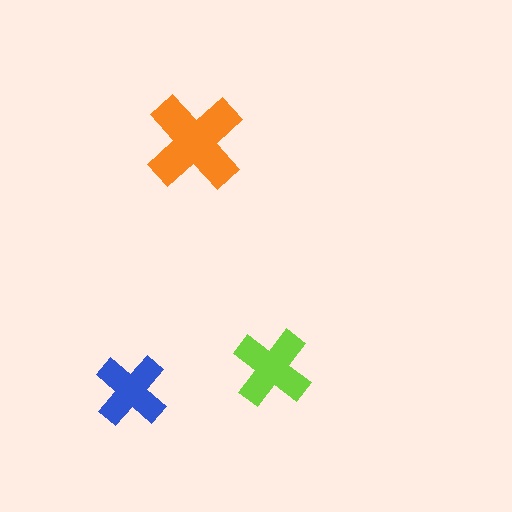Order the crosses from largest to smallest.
the orange one, the lime one, the blue one.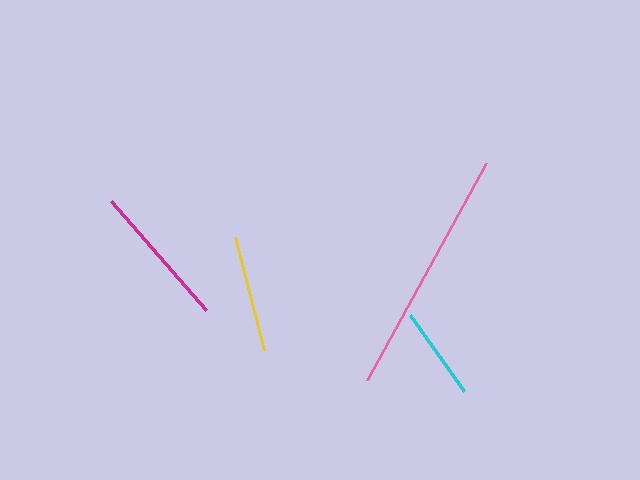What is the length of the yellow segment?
The yellow segment is approximately 117 pixels long.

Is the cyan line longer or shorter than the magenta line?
The magenta line is longer than the cyan line.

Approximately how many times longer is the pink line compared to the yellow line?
The pink line is approximately 2.1 times the length of the yellow line.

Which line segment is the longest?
The pink line is the longest at approximately 247 pixels.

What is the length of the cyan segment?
The cyan segment is approximately 93 pixels long.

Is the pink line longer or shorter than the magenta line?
The pink line is longer than the magenta line.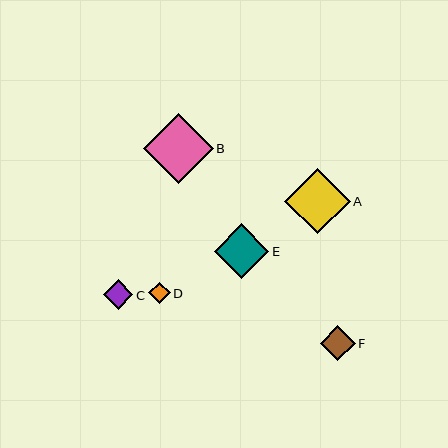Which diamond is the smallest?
Diamond D is the smallest with a size of approximately 21 pixels.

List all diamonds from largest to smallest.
From largest to smallest: B, A, E, F, C, D.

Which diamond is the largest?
Diamond B is the largest with a size of approximately 70 pixels.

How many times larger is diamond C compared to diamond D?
Diamond C is approximately 1.4 times the size of diamond D.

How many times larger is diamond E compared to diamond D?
Diamond E is approximately 2.6 times the size of diamond D.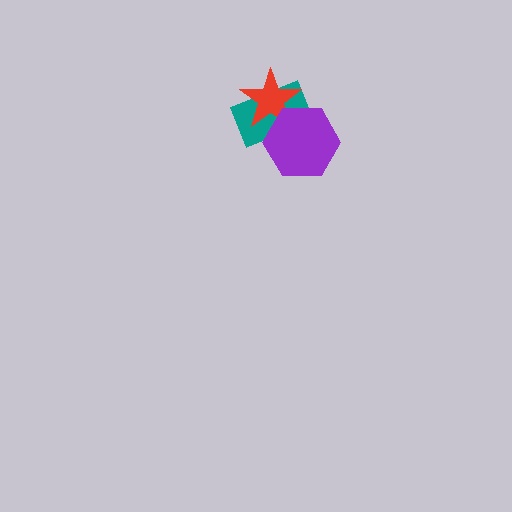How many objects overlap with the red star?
2 objects overlap with the red star.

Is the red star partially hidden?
Yes, it is partially covered by another shape.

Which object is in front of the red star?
The purple hexagon is in front of the red star.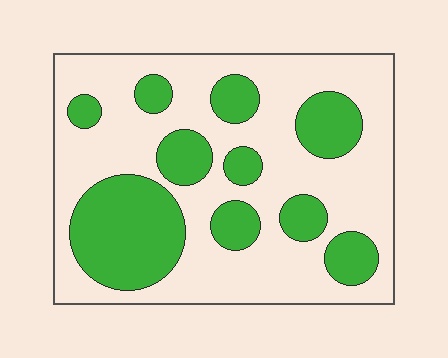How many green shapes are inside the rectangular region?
10.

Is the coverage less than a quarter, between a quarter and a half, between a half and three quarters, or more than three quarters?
Between a quarter and a half.